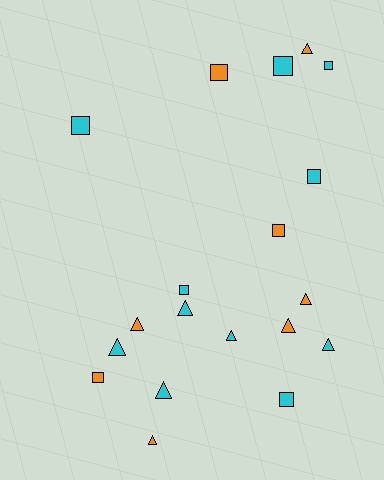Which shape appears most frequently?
Triangle, with 10 objects.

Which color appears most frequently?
Cyan, with 11 objects.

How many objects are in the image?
There are 19 objects.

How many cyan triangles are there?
There are 5 cyan triangles.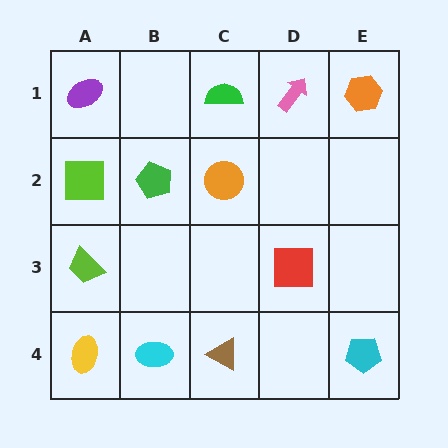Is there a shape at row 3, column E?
No, that cell is empty.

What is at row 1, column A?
A purple ellipse.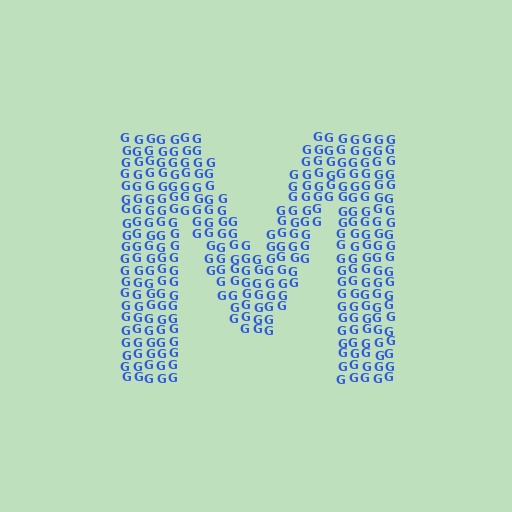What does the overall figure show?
The overall figure shows the letter M.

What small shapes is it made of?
It is made of small letter G's.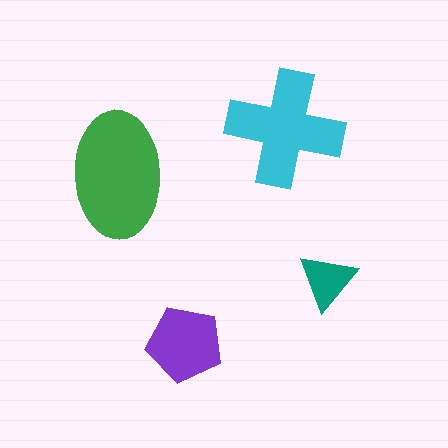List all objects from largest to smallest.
The green ellipse, the cyan cross, the purple pentagon, the teal triangle.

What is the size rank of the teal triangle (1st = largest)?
4th.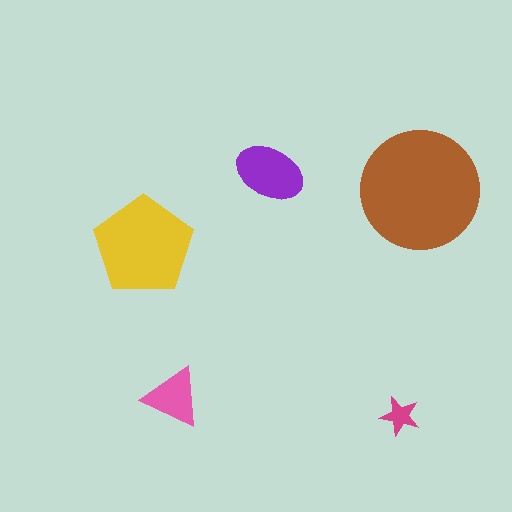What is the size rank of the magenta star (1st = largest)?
5th.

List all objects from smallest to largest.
The magenta star, the pink triangle, the purple ellipse, the yellow pentagon, the brown circle.